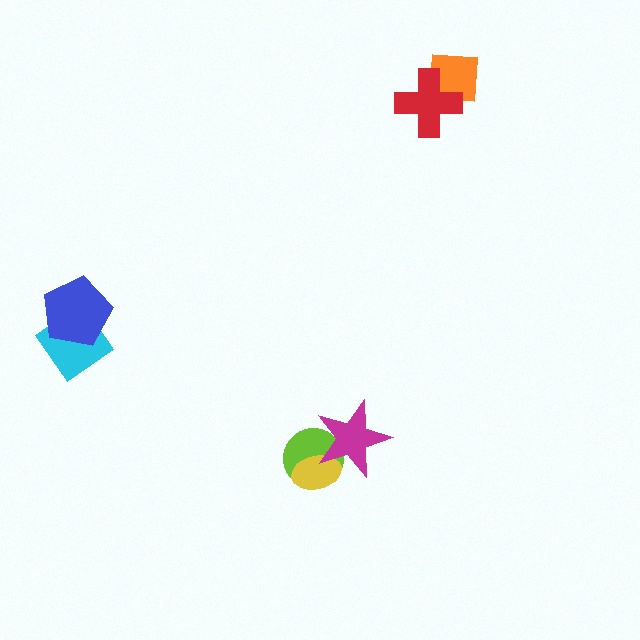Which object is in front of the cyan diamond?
The blue pentagon is in front of the cyan diamond.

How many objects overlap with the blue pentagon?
1 object overlaps with the blue pentagon.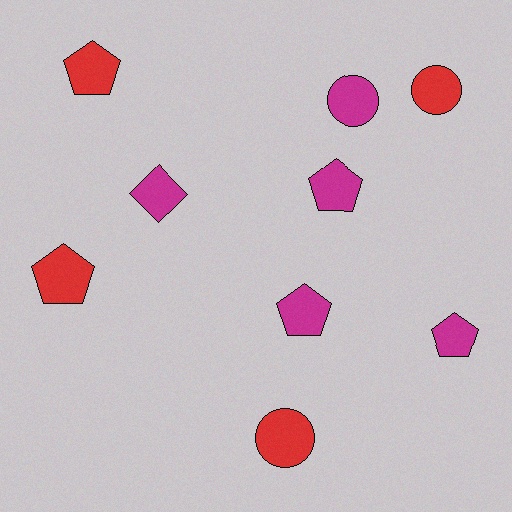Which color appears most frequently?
Magenta, with 5 objects.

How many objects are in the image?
There are 9 objects.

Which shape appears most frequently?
Pentagon, with 5 objects.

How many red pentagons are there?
There are 2 red pentagons.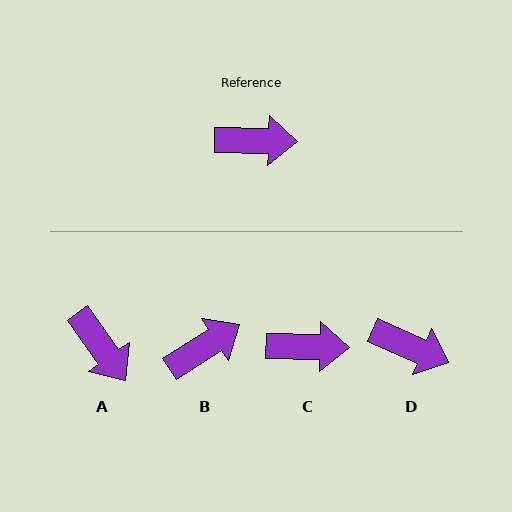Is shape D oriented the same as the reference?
No, it is off by about 22 degrees.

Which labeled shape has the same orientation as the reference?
C.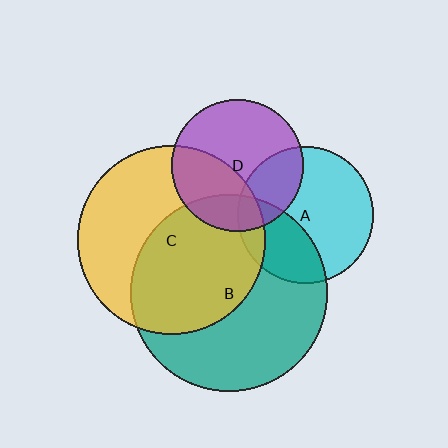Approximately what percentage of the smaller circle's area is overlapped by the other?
Approximately 50%.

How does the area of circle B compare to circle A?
Approximately 2.1 times.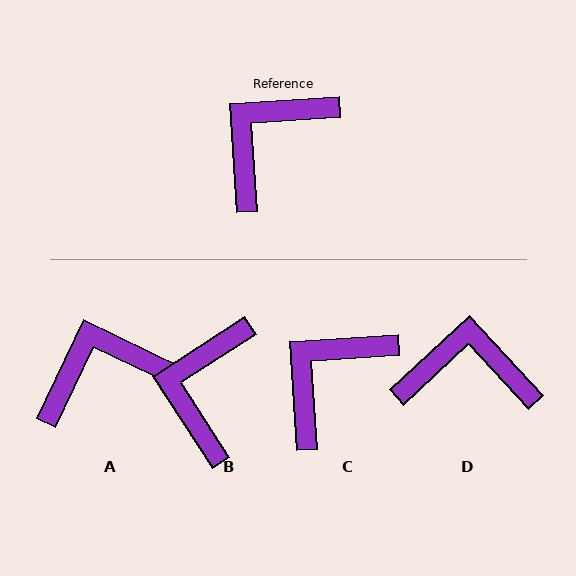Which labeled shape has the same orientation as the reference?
C.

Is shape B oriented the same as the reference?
No, it is off by about 29 degrees.